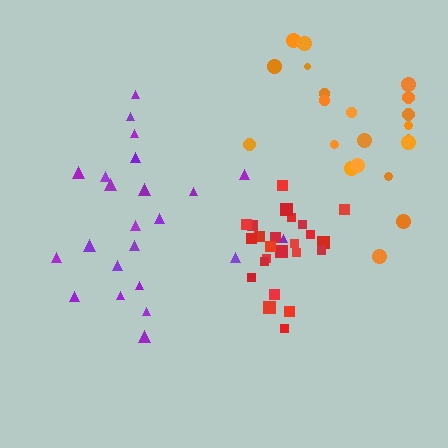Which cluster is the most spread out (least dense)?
Orange.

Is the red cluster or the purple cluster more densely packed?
Red.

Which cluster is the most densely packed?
Red.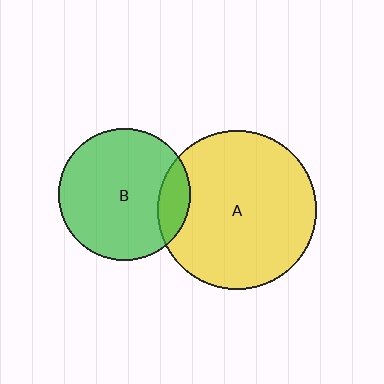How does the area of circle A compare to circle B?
Approximately 1.4 times.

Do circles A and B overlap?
Yes.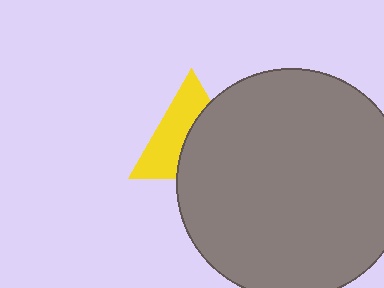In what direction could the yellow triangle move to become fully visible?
The yellow triangle could move left. That would shift it out from behind the gray circle entirely.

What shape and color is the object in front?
The object in front is a gray circle.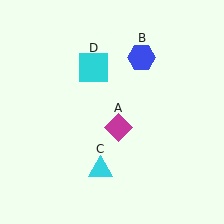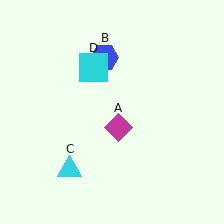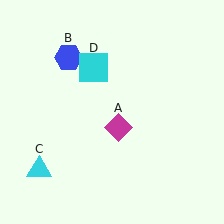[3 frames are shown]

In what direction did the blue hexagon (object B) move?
The blue hexagon (object B) moved left.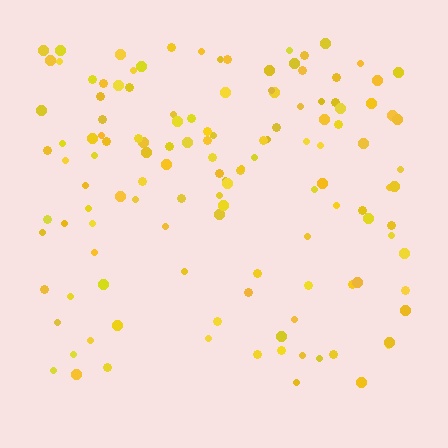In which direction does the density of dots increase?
From bottom to top, with the top side densest.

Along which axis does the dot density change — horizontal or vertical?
Vertical.